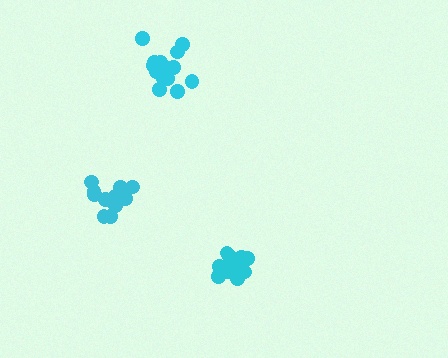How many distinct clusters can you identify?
There are 3 distinct clusters.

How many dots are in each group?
Group 1: 15 dots, Group 2: 14 dots, Group 3: 16 dots (45 total).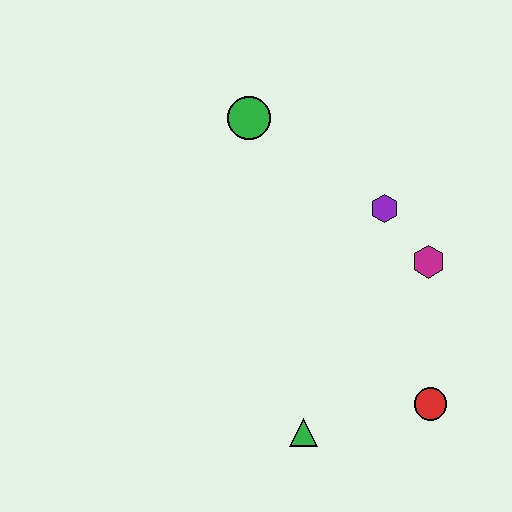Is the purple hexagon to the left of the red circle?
Yes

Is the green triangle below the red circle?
Yes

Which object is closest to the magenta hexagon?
The purple hexagon is closest to the magenta hexagon.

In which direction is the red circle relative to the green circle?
The red circle is below the green circle.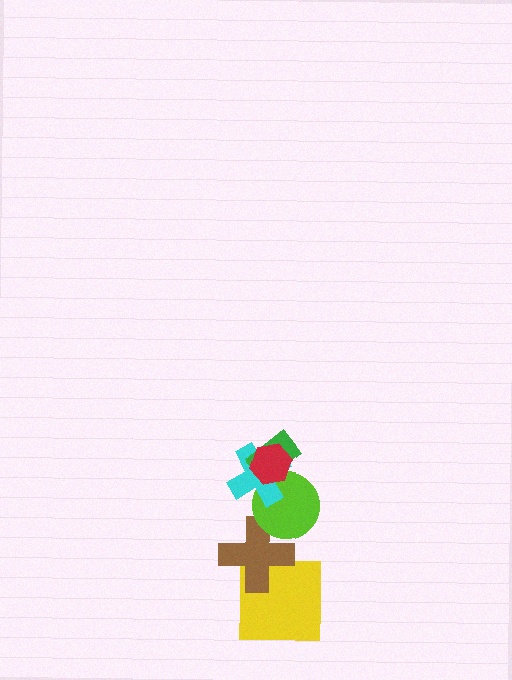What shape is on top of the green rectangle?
The red hexagon is on top of the green rectangle.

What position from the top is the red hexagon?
The red hexagon is 1st from the top.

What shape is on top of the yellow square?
The brown cross is on top of the yellow square.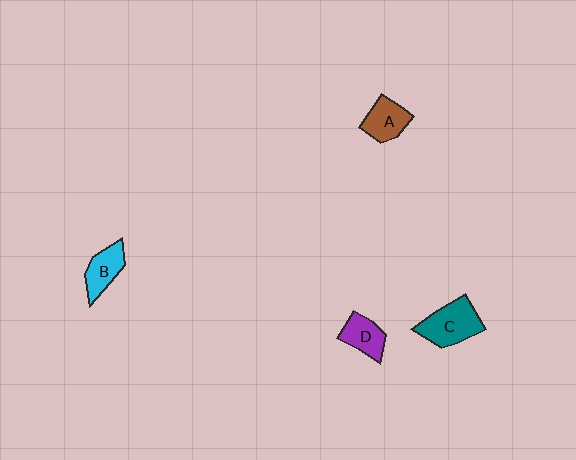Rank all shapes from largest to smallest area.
From largest to smallest: C (teal), A (brown), B (cyan), D (purple).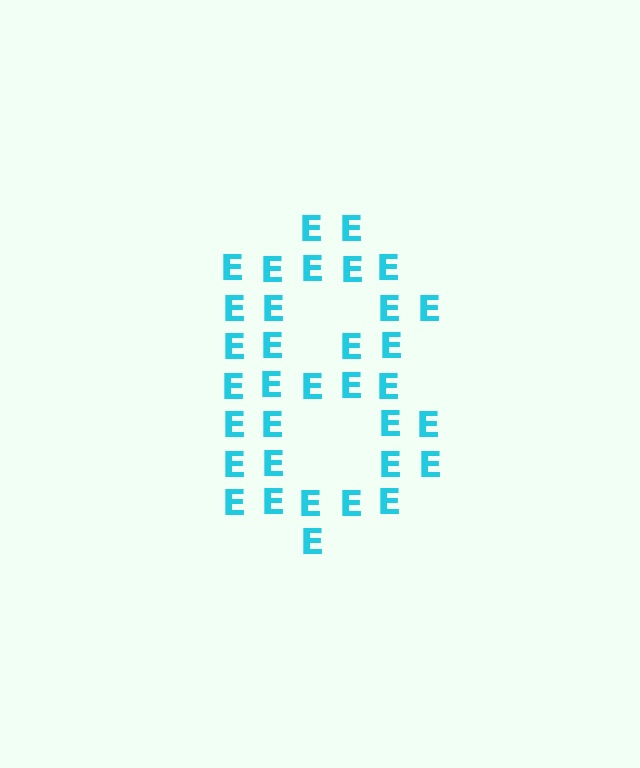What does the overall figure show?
The overall figure shows the digit 8.